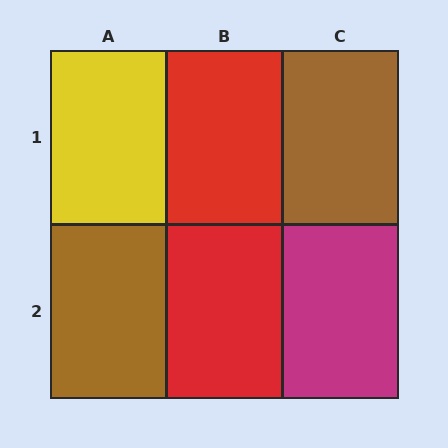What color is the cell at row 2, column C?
Magenta.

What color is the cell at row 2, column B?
Red.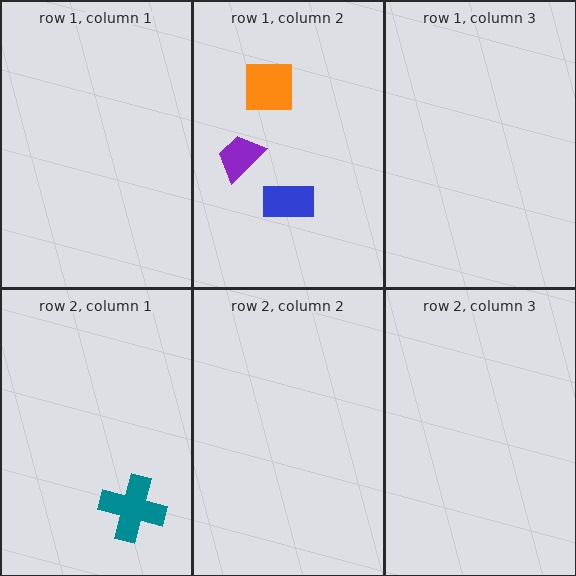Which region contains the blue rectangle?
The row 1, column 2 region.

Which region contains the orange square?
The row 1, column 2 region.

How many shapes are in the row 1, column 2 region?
3.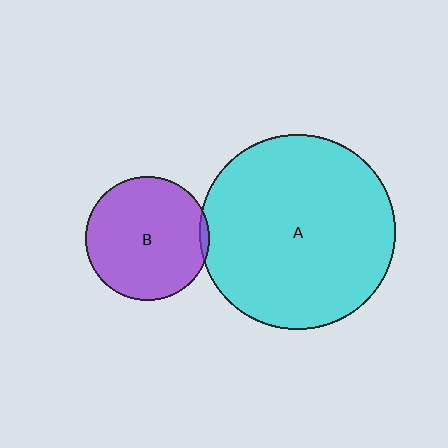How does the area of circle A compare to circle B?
Approximately 2.5 times.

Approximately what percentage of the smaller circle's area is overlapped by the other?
Approximately 5%.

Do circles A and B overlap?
Yes.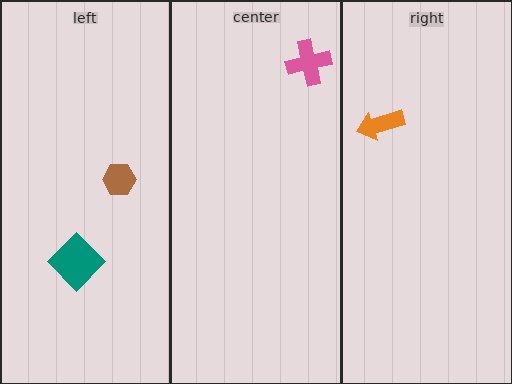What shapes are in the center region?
The pink cross.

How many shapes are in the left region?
2.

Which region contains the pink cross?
The center region.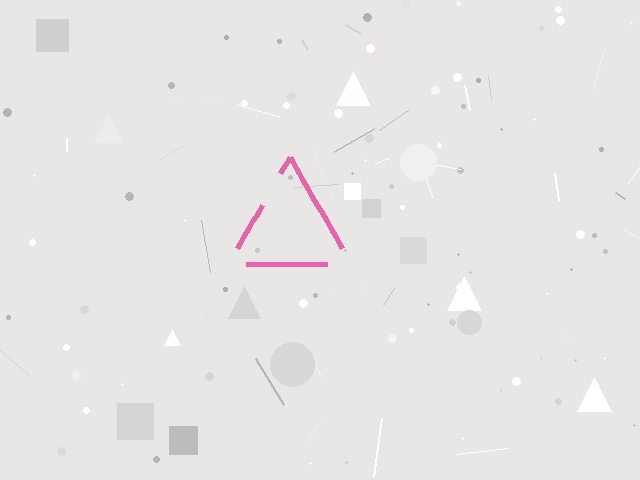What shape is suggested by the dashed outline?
The dashed outline suggests a triangle.